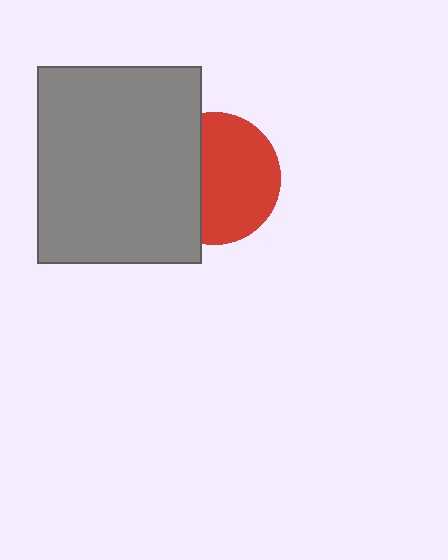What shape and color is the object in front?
The object in front is a gray rectangle.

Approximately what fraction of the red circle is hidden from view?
Roughly 38% of the red circle is hidden behind the gray rectangle.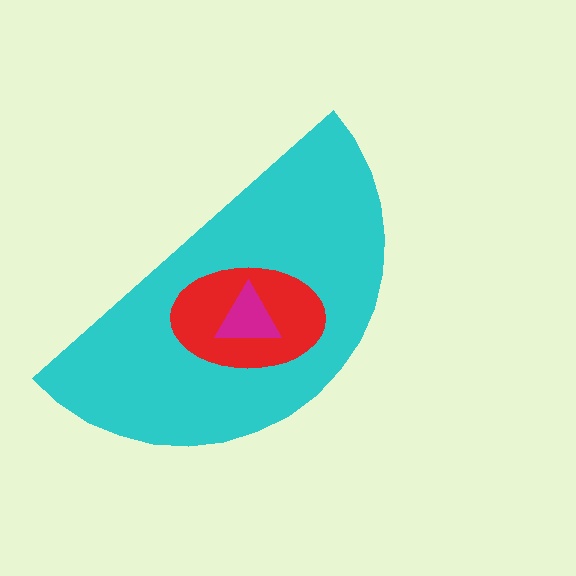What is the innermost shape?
The magenta triangle.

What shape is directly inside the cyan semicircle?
The red ellipse.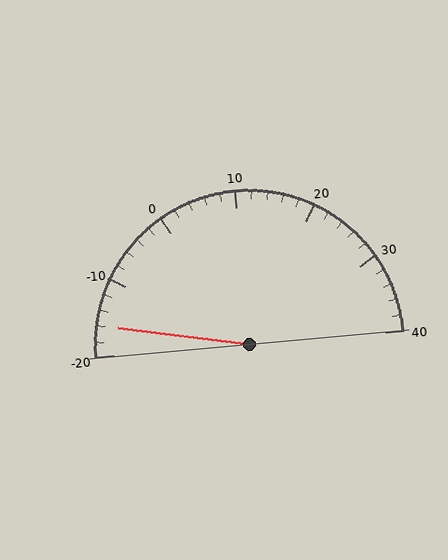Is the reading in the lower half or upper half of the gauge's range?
The reading is in the lower half of the range (-20 to 40).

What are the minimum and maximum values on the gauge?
The gauge ranges from -20 to 40.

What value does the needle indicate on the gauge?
The needle indicates approximately -16.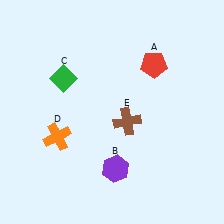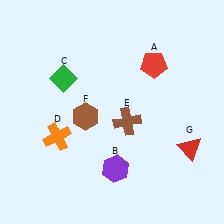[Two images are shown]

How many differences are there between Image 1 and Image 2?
There are 2 differences between the two images.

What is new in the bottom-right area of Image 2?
A red triangle (G) was added in the bottom-right area of Image 2.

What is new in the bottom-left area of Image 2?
A brown hexagon (F) was added in the bottom-left area of Image 2.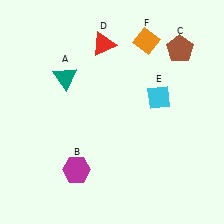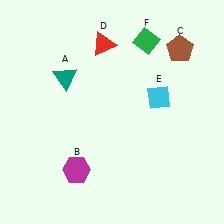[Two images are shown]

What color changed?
The diamond (F) changed from orange in Image 1 to green in Image 2.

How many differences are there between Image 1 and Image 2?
There is 1 difference between the two images.